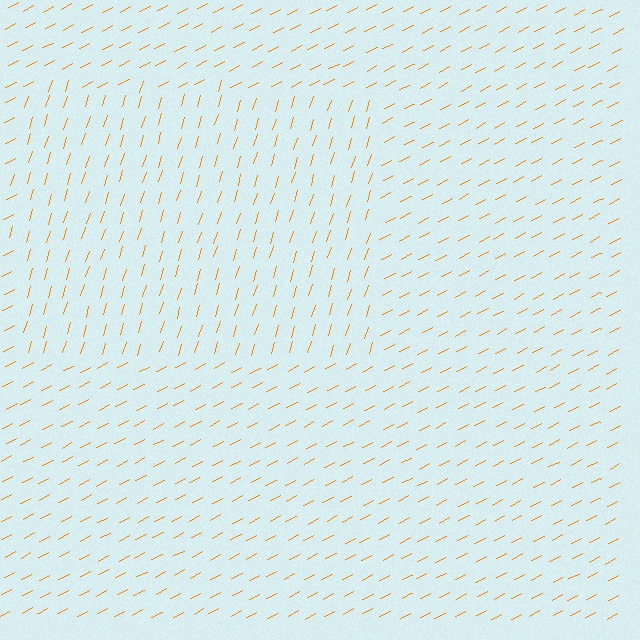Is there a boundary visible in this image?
Yes, there is a texture boundary formed by a change in line orientation.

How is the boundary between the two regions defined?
The boundary is defined purely by a change in line orientation (approximately 45 degrees difference). All lines are the same color and thickness.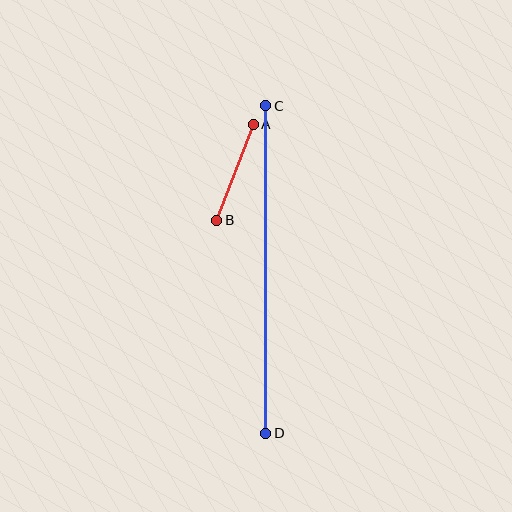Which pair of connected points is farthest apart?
Points C and D are farthest apart.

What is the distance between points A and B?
The distance is approximately 103 pixels.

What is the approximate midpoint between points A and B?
The midpoint is at approximately (235, 172) pixels.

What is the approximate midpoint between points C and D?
The midpoint is at approximately (266, 269) pixels.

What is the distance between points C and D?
The distance is approximately 327 pixels.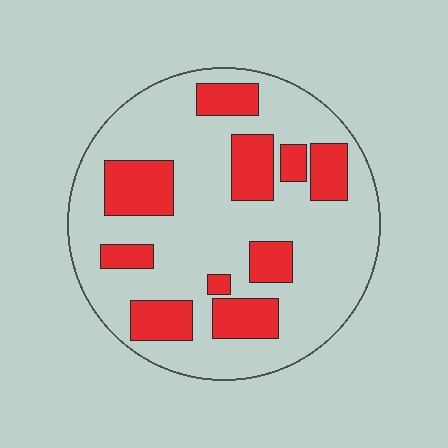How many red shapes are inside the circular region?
10.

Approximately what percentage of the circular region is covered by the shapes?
Approximately 25%.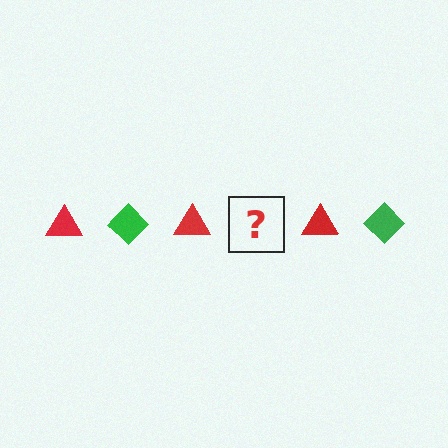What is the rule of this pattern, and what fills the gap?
The rule is that the pattern alternates between red triangle and green diamond. The gap should be filled with a green diamond.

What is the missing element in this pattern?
The missing element is a green diamond.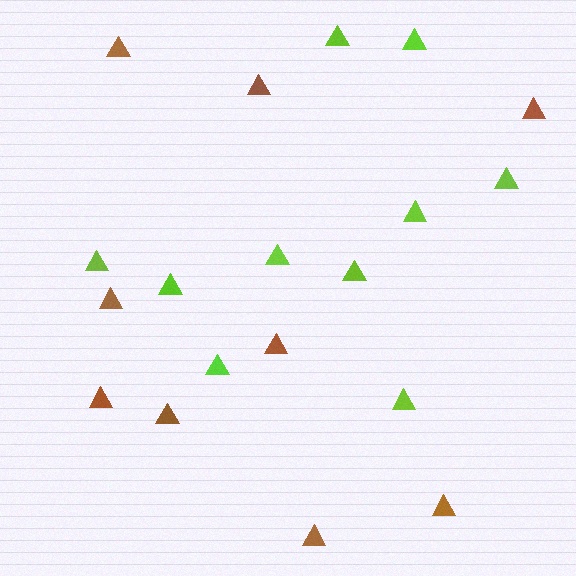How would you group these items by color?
There are 2 groups: one group of brown triangles (9) and one group of lime triangles (10).